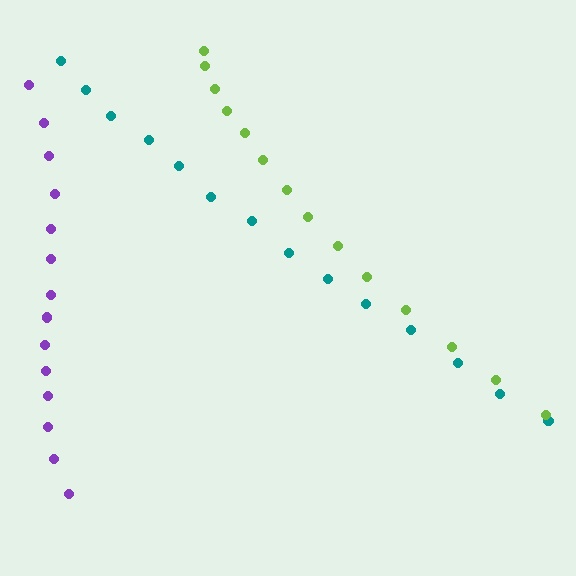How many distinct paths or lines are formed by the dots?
There are 3 distinct paths.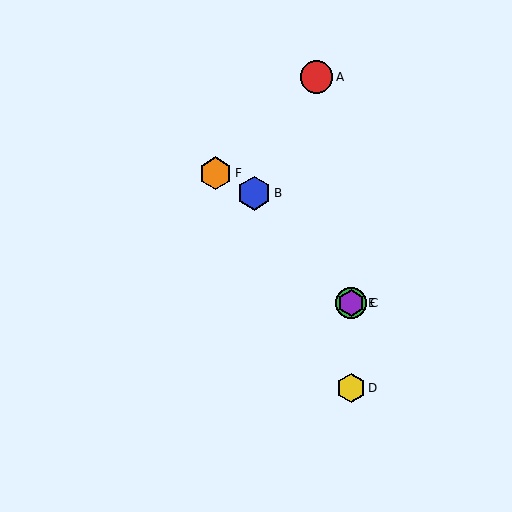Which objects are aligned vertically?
Objects C, D, E are aligned vertically.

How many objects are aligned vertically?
3 objects (C, D, E) are aligned vertically.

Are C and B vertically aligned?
No, C is at x≈351 and B is at x≈254.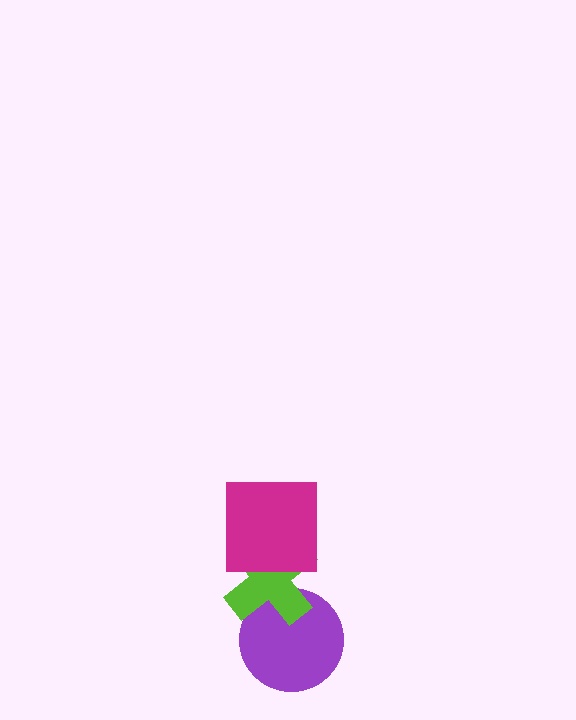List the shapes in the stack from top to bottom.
From top to bottom: the magenta square, the lime cross, the purple circle.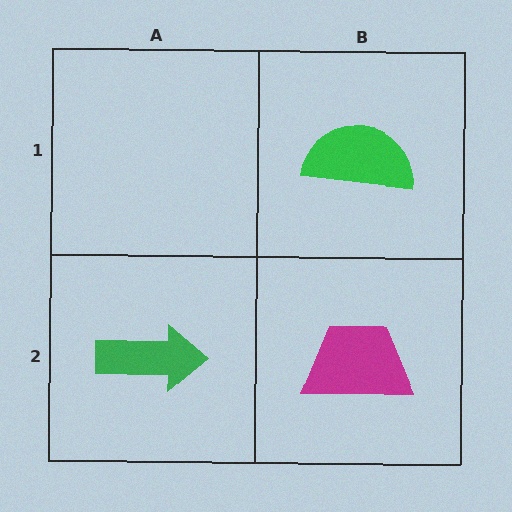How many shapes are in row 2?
2 shapes.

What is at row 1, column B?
A green semicircle.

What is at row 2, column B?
A magenta trapezoid.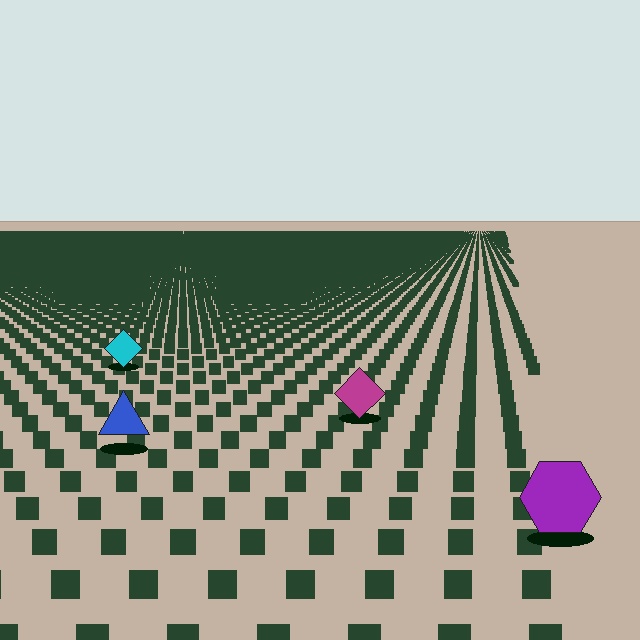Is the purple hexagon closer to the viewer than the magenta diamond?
Yes. The purple hexagon is closer — you can tell from the texture gradient: the ground texture is coarser near it.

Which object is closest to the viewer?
The purple hexagon is closest. The texture marks near it are larger and more spread out.